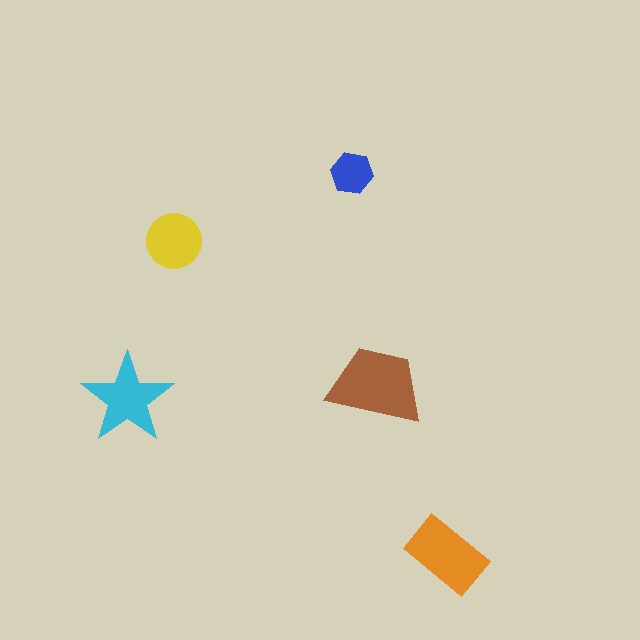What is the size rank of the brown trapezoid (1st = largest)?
1st.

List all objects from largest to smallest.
The brown trapezoid, the orange rectangle, the cyan star, the yellow circle, the blue hexagon.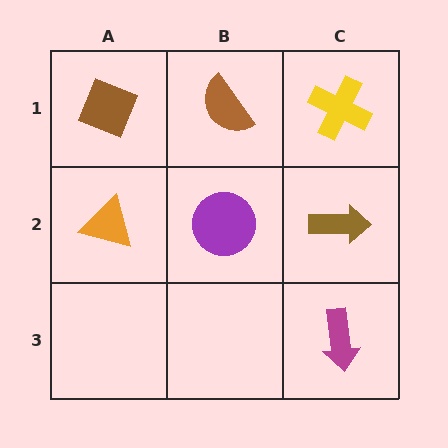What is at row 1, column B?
A brown semicircle.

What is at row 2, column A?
An orange triangle.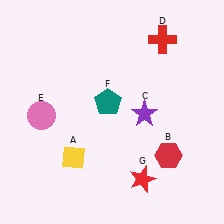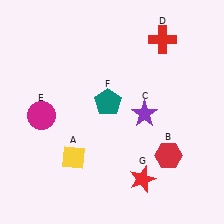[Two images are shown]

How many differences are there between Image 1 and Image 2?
There is 1 difference between the two images.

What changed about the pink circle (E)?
In Image 1, E is pink. In Image 2, it changed to magenta.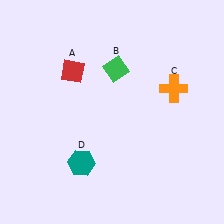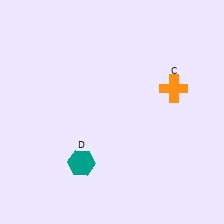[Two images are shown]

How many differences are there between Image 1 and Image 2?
There are 2 differences between the two images.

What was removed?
The green diamond (B), the red diamond (A) were removed in Image 2.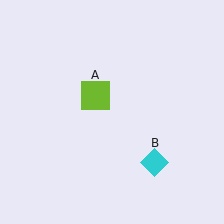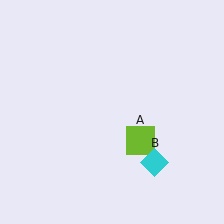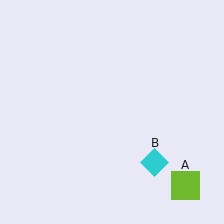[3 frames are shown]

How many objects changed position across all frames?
1 object changed position: lime square (object A).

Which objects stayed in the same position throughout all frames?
Cyan diamond (object B) remained stationary.